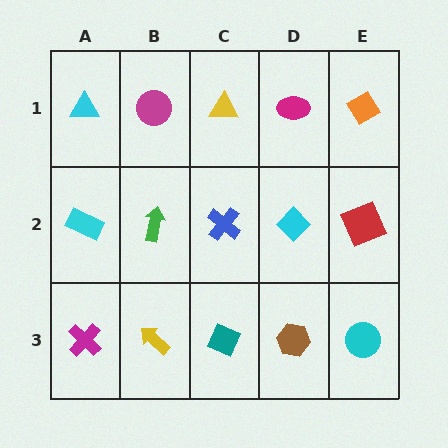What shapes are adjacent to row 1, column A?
A cyan rectangle (row 2, column A), a magenta circle (row 1, column B).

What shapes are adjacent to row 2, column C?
A yellow triangle (row 1, column C), a teal diamond (row 3, column C), a green arrow (row 2, column B), a cyan diamond (row 2, column D).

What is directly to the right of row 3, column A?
A yellow arrow.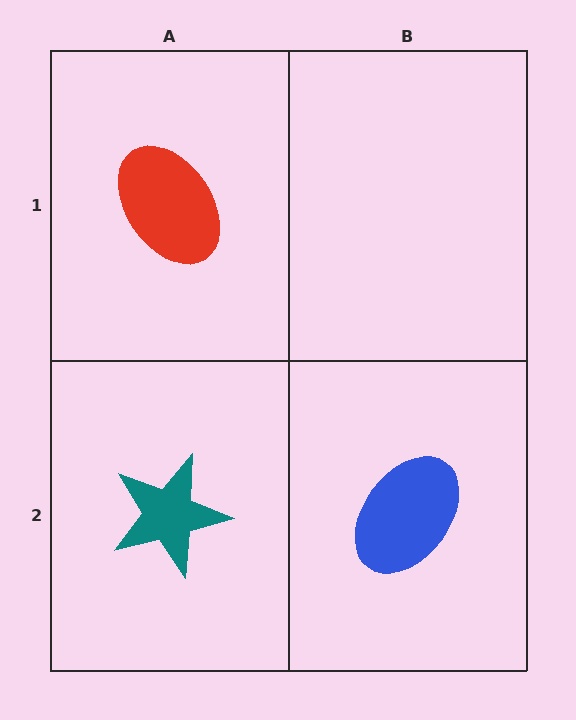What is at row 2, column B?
A blue ellipse.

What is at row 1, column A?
A red ellipse.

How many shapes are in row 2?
2 shapes.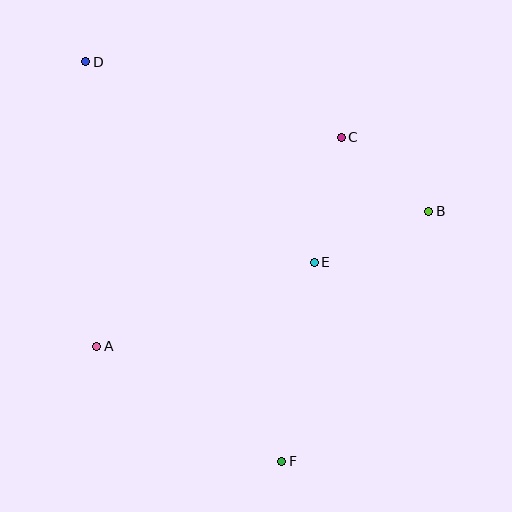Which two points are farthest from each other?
Points D and F are farthest from each other.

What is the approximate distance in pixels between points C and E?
The distance between C and E is approximately 128 pixels.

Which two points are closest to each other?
Points B and C are closest to each other.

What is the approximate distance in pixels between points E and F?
The distance between E and F is approximately 202 pixels.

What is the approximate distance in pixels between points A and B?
The distance between A and B is approximately 359 pixels.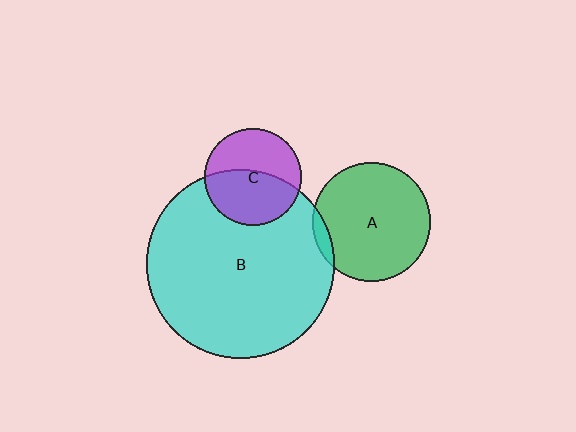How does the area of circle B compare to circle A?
Approximately 2.5 times.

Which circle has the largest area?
Circle B (cyan).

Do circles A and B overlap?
Yes.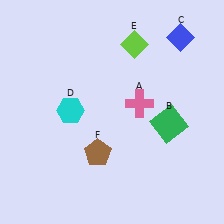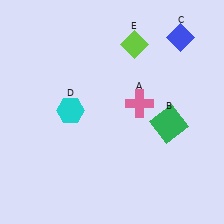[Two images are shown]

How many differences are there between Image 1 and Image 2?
There is 1 difference between the two images.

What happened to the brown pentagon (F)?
The brown pentagon (F) was removed in Image 2. It was in the bottom-left area of Image 1.